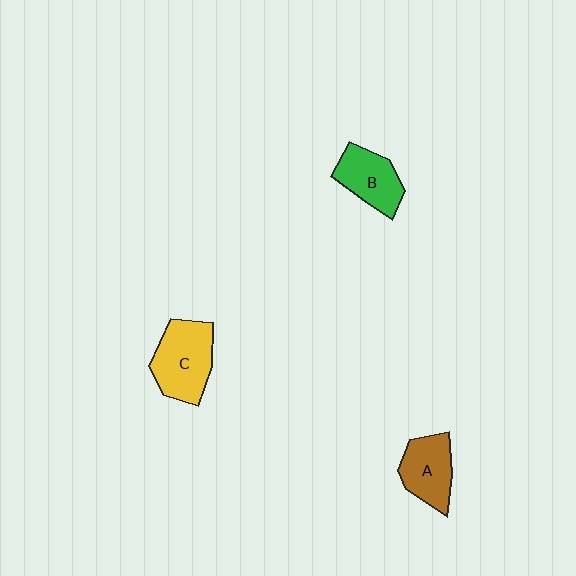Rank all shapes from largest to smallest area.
From largest to smallest: C (yellow), A (brown), B (green).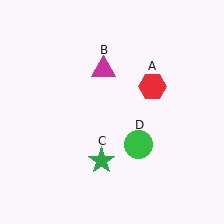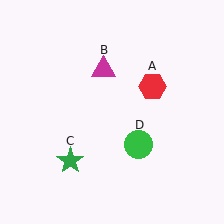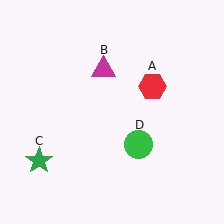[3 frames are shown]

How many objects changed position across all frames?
1 object changed position: green star (object C).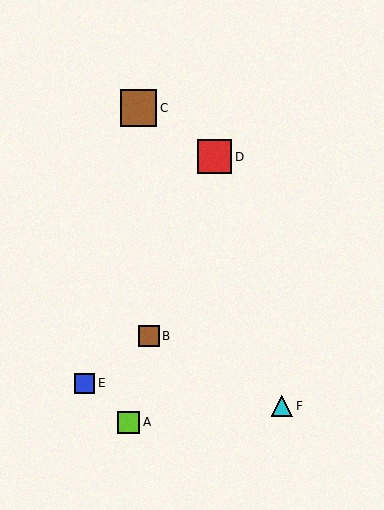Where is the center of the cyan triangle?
The center of the cyan triangle is at (282, 406).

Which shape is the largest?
The brown square (labeled C) is the largest.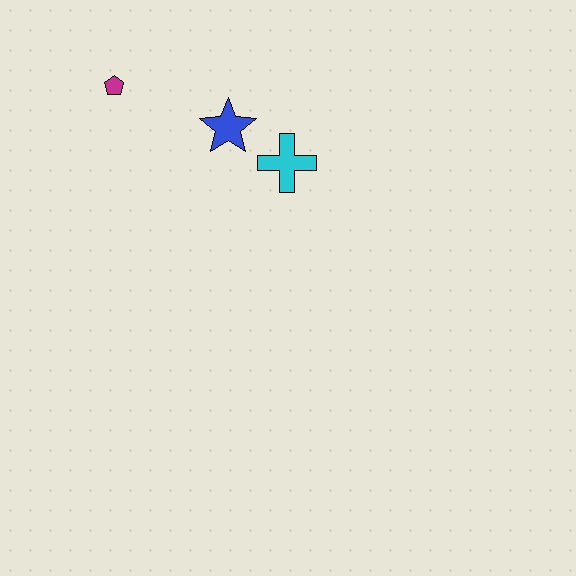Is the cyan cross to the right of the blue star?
Yes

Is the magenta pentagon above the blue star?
Yes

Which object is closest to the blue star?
The cyan cross is closest to the blue star.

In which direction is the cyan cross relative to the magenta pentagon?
The cyan cross is to the right of the magenta pentagon.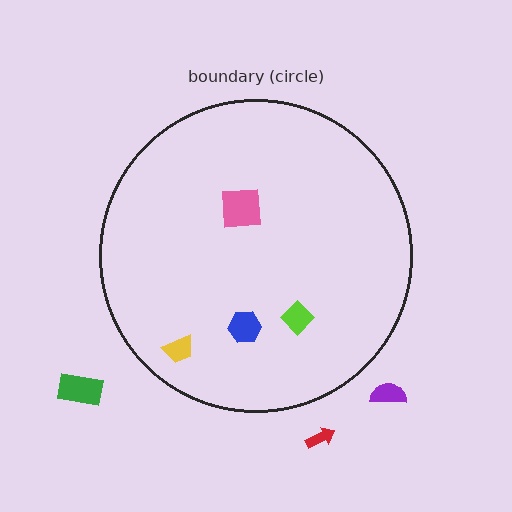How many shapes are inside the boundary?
4 inside, 3 outside.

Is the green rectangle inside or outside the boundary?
Outside.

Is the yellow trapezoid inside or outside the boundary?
Inside.